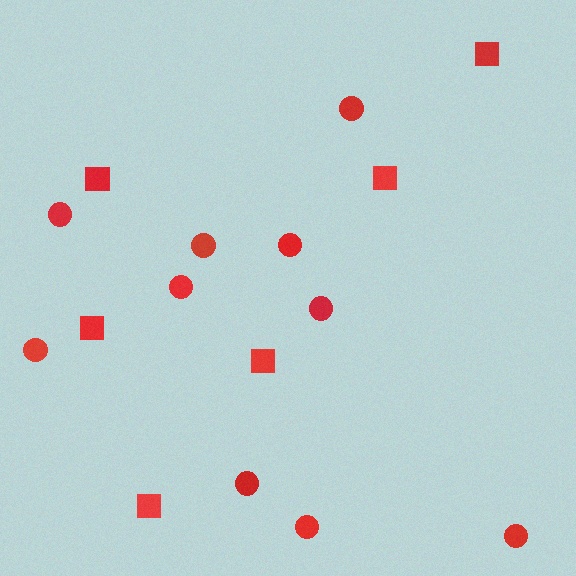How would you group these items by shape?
There are 2 groups: one group of squares (6) and one group of circles (10).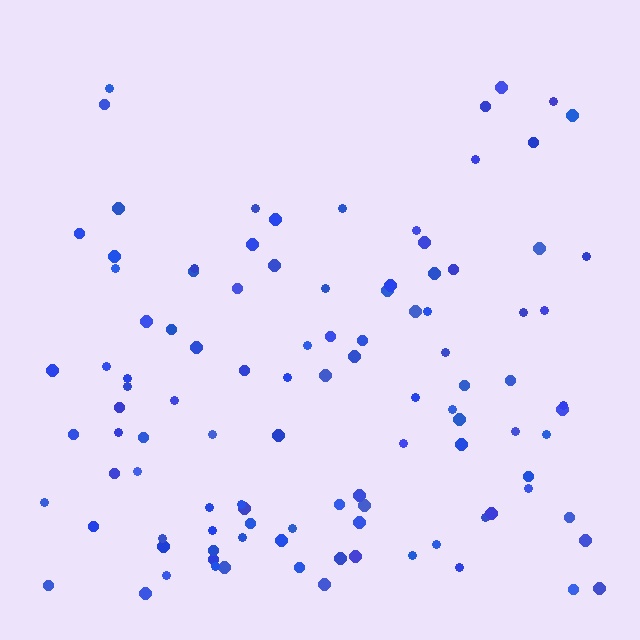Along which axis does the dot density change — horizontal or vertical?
Vertical.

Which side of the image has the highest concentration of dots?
The bottom.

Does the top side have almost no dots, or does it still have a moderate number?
Still a moderate number, just noticeably fewer than the bottom.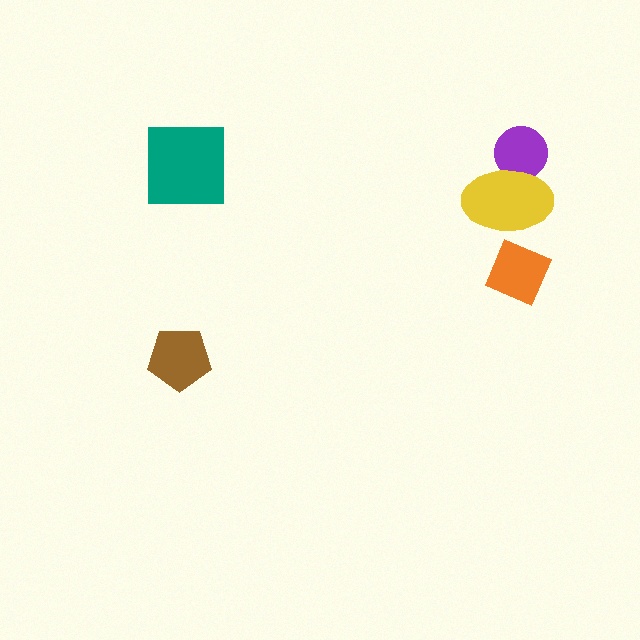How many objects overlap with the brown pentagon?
0 objects overlap with the brown pentagon.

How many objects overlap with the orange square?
0 objects overlap with the orange square.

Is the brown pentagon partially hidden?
No, no other shape covers it.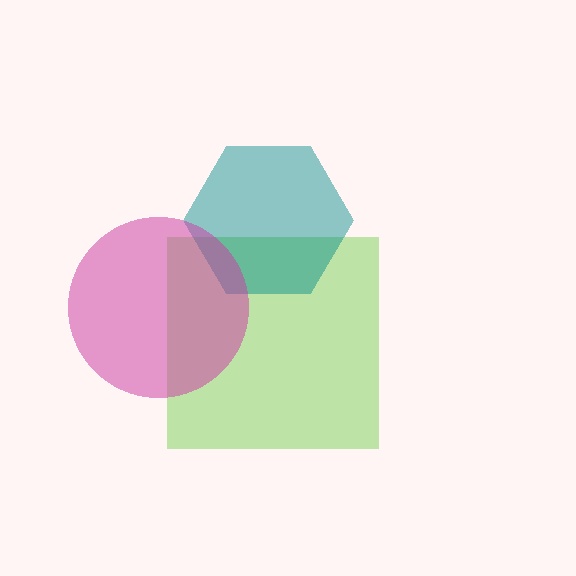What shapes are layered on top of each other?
The layered shapes are: a lime square, a teal hexagon, a magenta circle.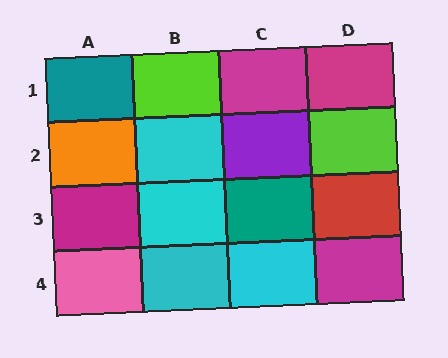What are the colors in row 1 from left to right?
Teal, lime, magenta, magenta.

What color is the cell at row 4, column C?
Cyan.